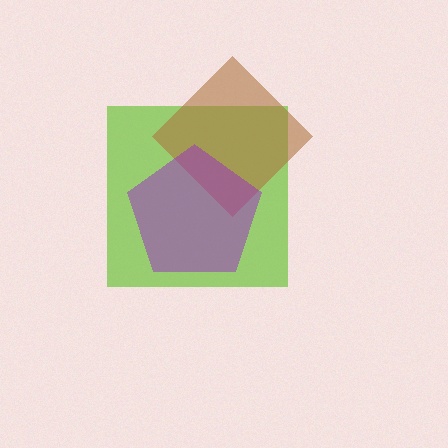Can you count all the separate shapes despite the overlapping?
Yes, there are 3 separate shapes.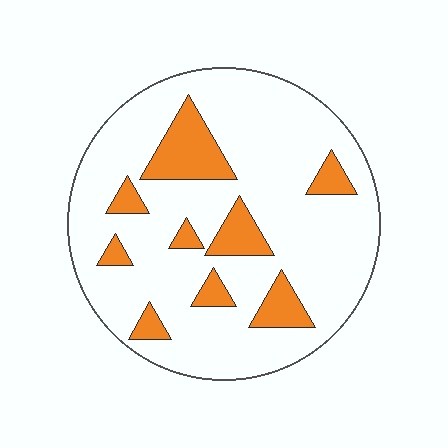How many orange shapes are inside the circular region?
9.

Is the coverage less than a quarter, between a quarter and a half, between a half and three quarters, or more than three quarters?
Less than a quarter.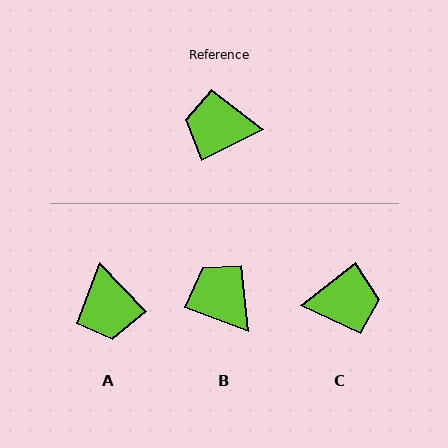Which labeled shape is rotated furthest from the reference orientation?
C, about 168 degrees away.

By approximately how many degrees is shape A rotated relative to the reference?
Approximately 108 degrees counter-clockwise.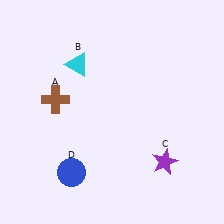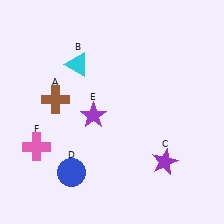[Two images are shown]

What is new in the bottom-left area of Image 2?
A purple star (E) was added in the bottom-left area of Image 2.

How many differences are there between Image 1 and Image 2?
There are 2 differences between the two images.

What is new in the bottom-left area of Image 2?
A pink cross (F) was added in the bottom-left area of Image 2.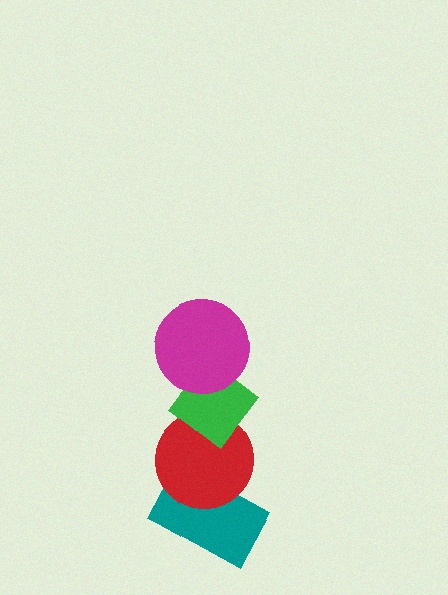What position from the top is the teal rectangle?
The teal rectangle is 4th from the top.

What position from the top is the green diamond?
The green diamond is 2nd from the top.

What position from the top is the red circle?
The red circle is 3rd from the top.